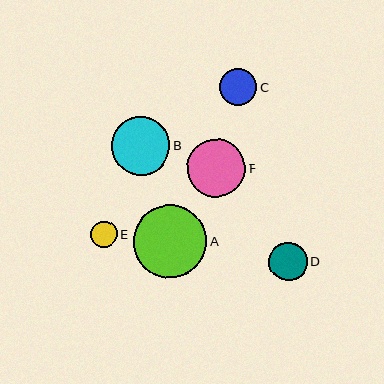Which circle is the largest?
Circle A is the largest with a size of approximately 73 pixels.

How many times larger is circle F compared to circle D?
Circle F is approximately 1.5 times the size of circle D.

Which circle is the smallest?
Circle E is the smallest with a size of approximately 26 pixels.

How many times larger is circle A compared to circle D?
Circle A is approximately 1.9 times the size of circle D.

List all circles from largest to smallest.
From largest to smallest: A, F, B, D, C, E.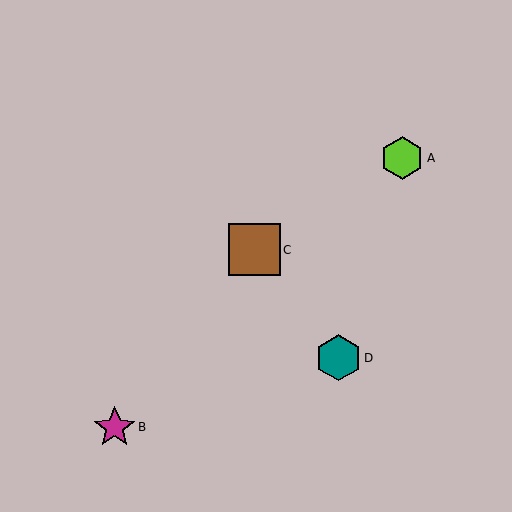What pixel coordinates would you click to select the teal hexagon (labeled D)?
Click at (338, 358) to select the teal hexagon D.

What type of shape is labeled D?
Shape D is a teal hexagon.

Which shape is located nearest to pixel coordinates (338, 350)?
The teal hexagon (labeled D) at (338, 358) is nearest to that location.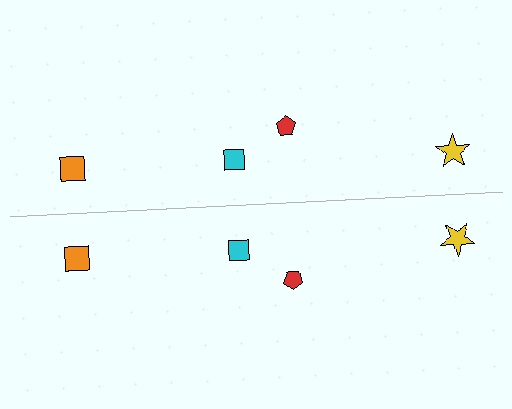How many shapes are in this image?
There are 8 shapes in this image.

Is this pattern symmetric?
Yes, this pattern has bilateral (reflection) symmetry.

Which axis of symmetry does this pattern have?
The pattern has a horizontal axis of symmetry running through the center of the image.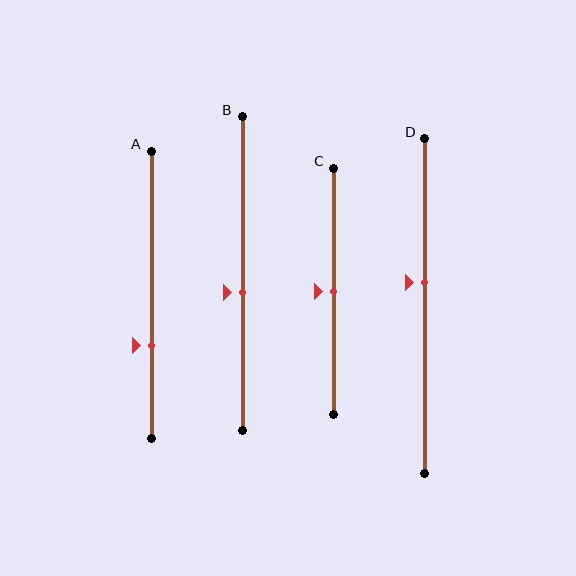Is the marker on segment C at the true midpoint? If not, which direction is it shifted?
Yes, the marker on segment C is at the true midpoint.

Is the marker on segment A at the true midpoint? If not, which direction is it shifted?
No, the marker on segment A is shifted downward by about 18% of the segment length.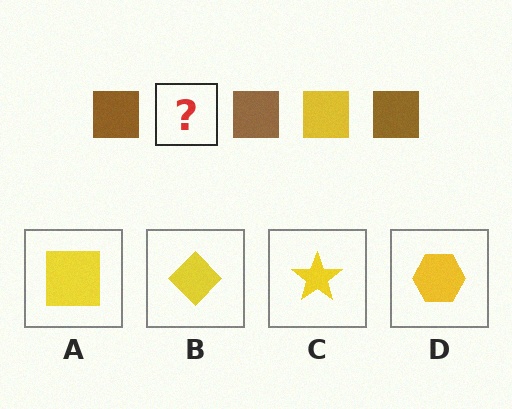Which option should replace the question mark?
Option A.